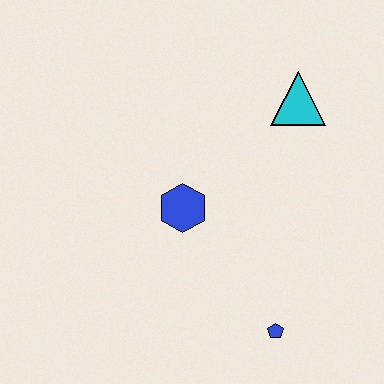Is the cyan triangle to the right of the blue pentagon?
Yes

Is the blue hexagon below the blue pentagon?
No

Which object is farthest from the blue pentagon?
The cyan triangle is farthest from the blue pentagon.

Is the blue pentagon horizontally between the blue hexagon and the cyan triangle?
Yes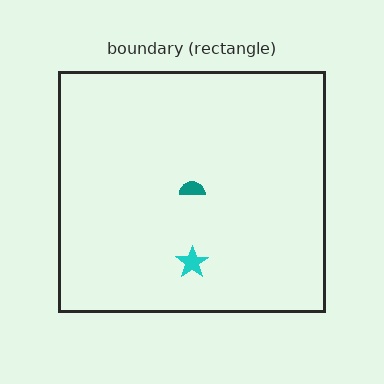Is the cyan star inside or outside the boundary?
Inside.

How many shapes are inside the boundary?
2 inside, 0 outside.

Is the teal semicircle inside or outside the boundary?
Inside.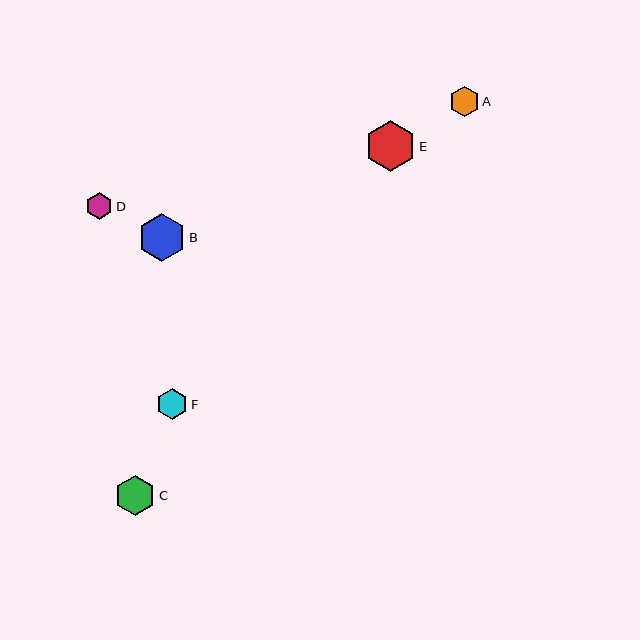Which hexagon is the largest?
Hexagon E is the largest with a size of approximately 51 pixels.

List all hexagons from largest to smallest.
From largest to smallest: E, B, C, F, A, D.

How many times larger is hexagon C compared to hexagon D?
Hexagon C is approximately 1.5 times the size of hexagon D.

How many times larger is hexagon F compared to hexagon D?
Hexagon F is approximately 1.2 times the size of hexagon D.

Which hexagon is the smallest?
Hexagon D is the smallest with a size of approximately 27 pixels.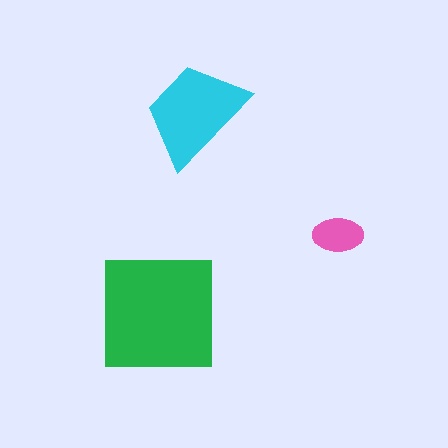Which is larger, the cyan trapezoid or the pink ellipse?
The cyan trapezoid.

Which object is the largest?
The green square.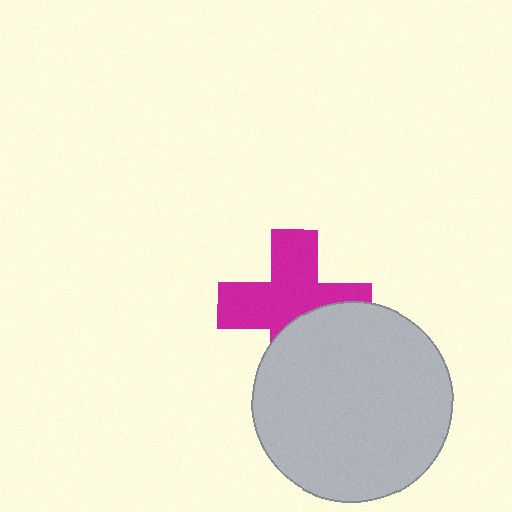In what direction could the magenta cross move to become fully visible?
The magenta cross could move up. That would shift it out from behind the light gray circle entirely.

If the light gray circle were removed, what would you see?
You would see the complete magenta cross.